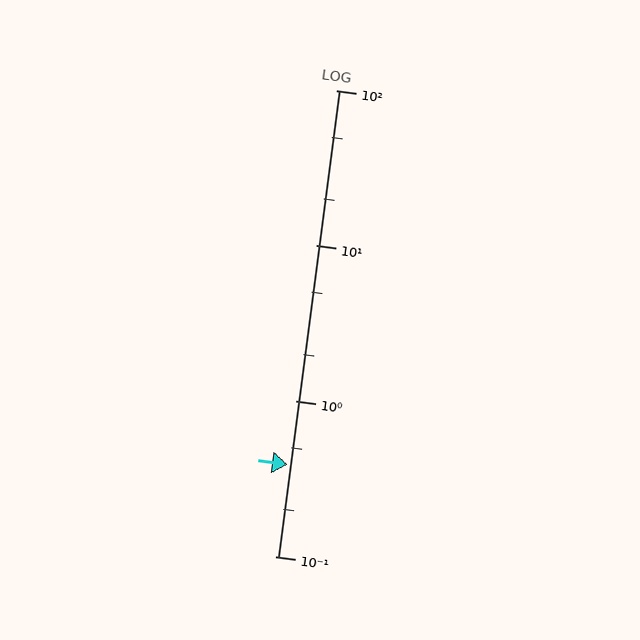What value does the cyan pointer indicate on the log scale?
The pointer indicates approximately 0.39.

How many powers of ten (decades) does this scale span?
The scale spans 3 decades, from 0.1 to 100.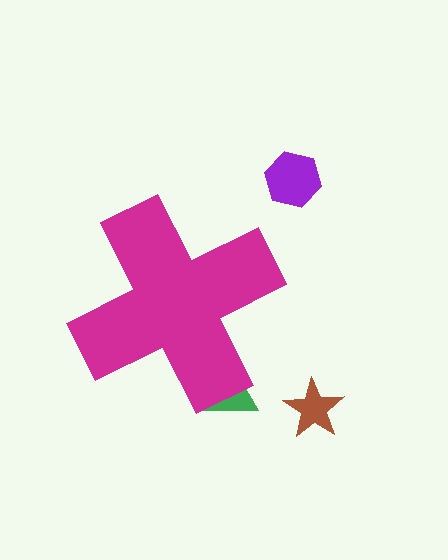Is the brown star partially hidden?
No, the brown star is fully visible.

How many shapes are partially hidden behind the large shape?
1 shape is partially hidden.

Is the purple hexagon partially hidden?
No, the purple hexagon is fully visible.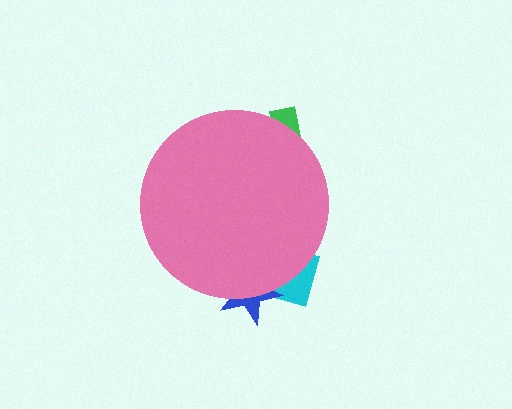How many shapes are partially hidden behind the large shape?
3 shapes are partially hidden.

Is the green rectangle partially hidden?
Yes, the green rectangle is partially hidden behind the pink circle.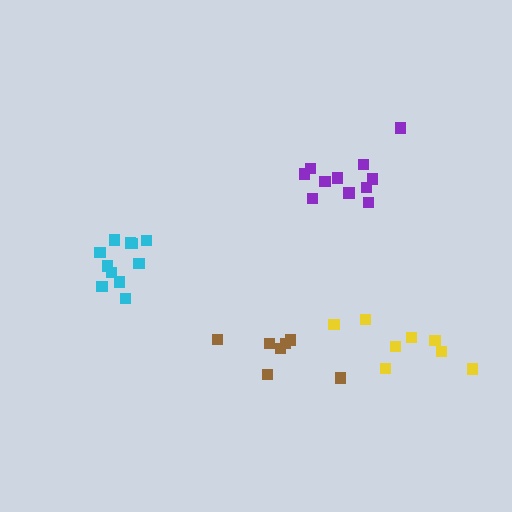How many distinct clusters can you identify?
There are 4 distinct clusters.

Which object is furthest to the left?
The cyan cluster is leftmost.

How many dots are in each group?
Group 1: 11 dots, Group 2: 7 dots, Group 3: 8 dots, Group 4: 11 dots (37 total).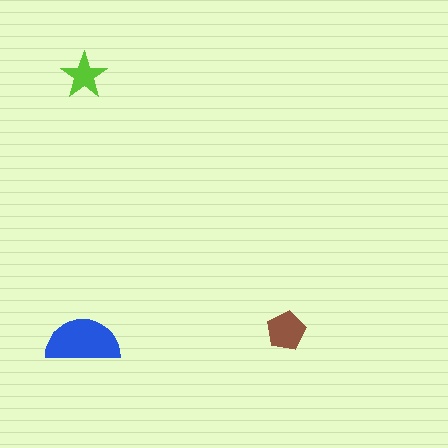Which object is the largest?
The blue semicircle.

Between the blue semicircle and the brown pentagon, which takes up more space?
The blue semicircle.